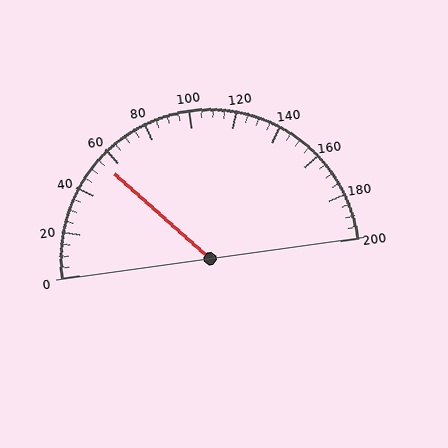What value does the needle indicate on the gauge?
The needle indicates approximately 55.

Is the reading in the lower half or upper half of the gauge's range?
The reading is in the lower half of the range (0 to 200).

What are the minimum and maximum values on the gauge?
The gauge ranges from 0 to 200.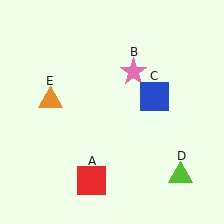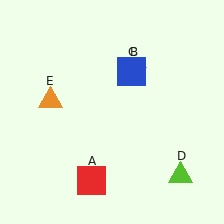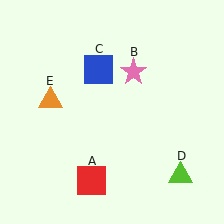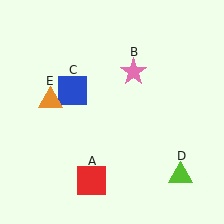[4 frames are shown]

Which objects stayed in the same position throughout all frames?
Red square (object A) and pink star (object B) and lime triangle (object D) and orange triangle (object E) remained stationary.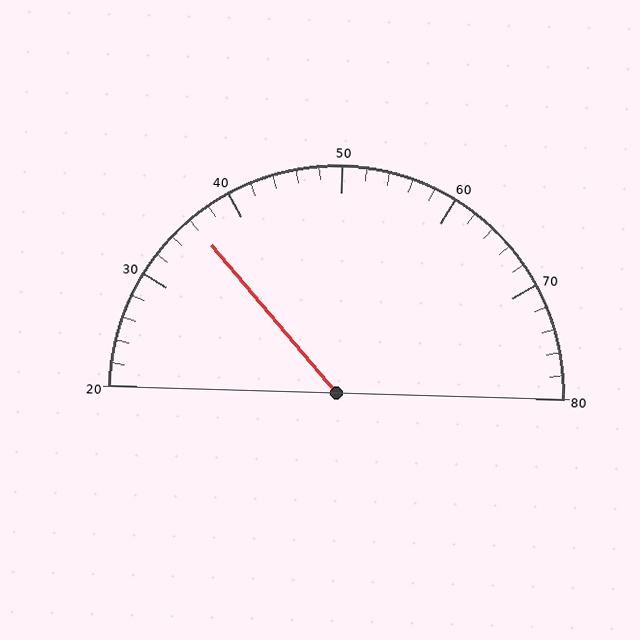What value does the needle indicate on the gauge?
The needle indicates approximately 36.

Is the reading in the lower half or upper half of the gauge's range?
The reading is in the lower half of the range (20 to 80).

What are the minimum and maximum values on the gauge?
The gauge ranges from 20 to 80.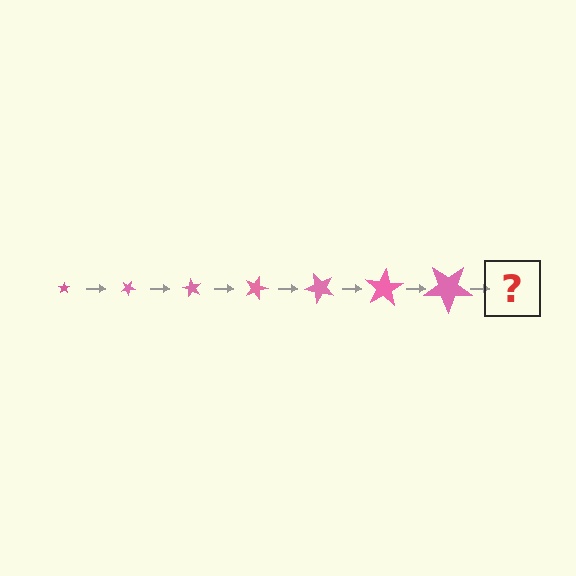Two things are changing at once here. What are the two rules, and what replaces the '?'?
The two rules are that the star grows larger each step and it rotates 30 degrees each step. The '?' should be a star, larger than the previous one and rotated 210 degrees from the start.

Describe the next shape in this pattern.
It should be a star, larger than the previous one and rotated 210 degrees from the start.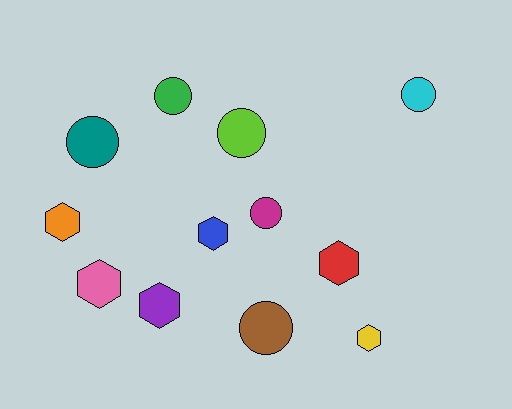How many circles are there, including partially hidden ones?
There are 6 circles.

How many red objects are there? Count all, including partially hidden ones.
There is 1 red object.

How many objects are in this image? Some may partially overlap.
There are 12 objects.